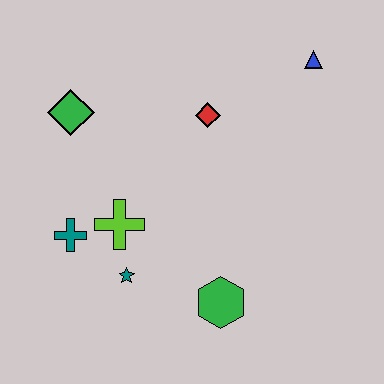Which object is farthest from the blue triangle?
The teal cross is farthest from the blue triangle.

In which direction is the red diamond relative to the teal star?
The red diamond is above the teal star.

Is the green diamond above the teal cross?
Yes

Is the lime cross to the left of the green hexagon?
Yes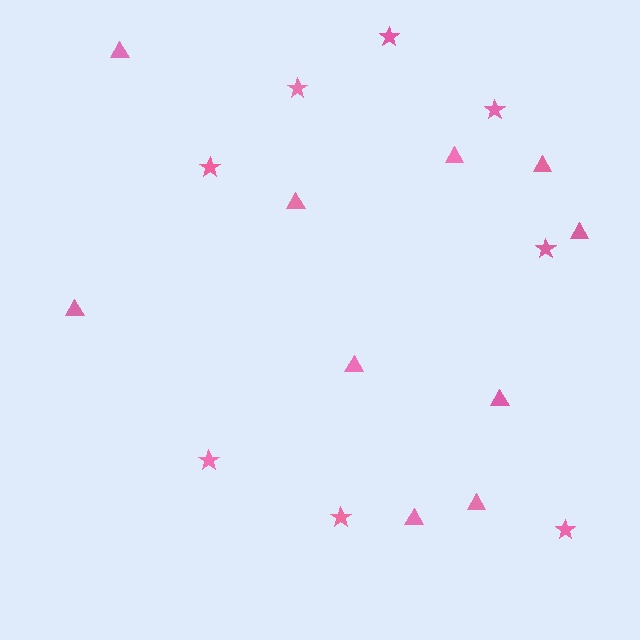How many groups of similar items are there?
There are 2 groups: one group of triangles (10) and one group of stars (8).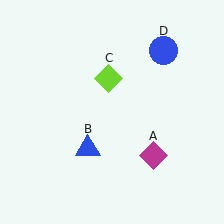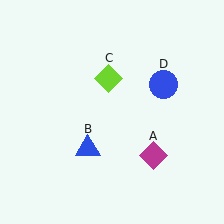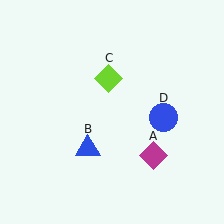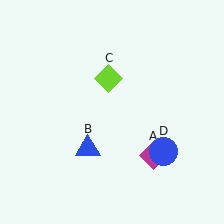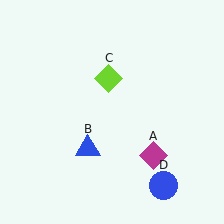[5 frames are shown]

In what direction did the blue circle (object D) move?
The blue circle (object D) moved down.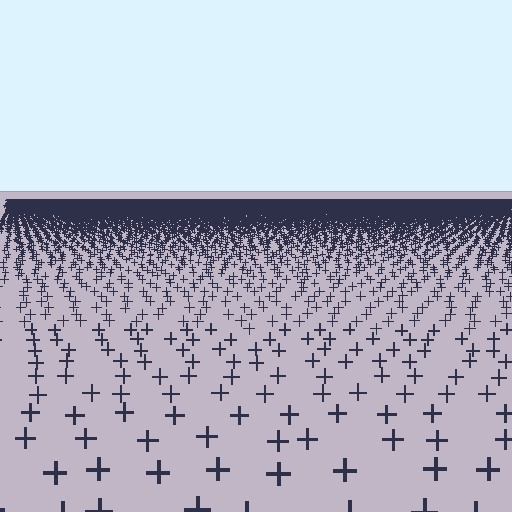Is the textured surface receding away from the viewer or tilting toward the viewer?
The surface is receding away from the viewer. Texture elements get smaller and denser toward the top.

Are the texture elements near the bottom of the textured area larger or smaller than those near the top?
Larger. Near the bottom, elements are closer to the viewer and appear at a bigger on-screen size.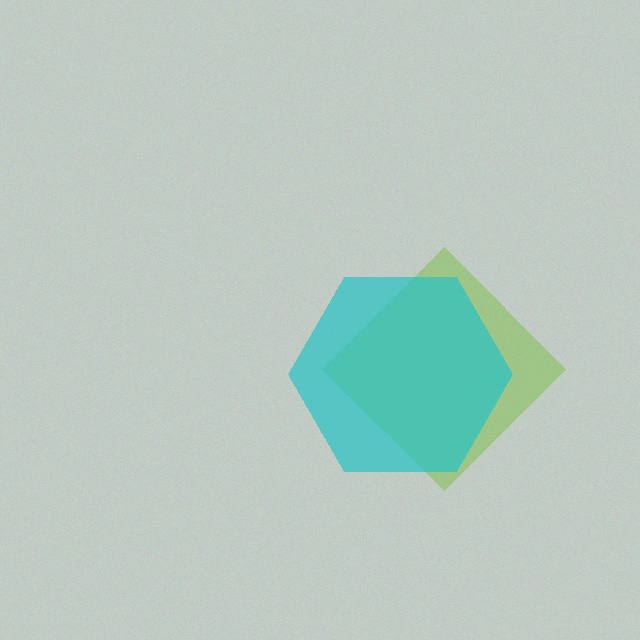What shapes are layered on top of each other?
The layered shapes are: a lime diamond, a cyan hexagon.